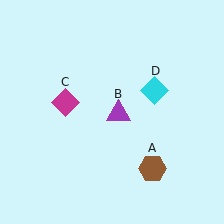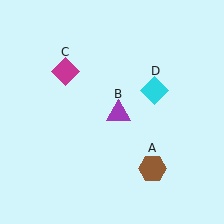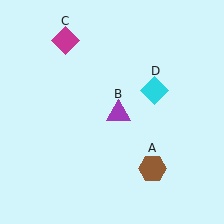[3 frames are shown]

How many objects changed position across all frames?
1 object changed position: magenta diamond (object C).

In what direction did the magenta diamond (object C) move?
The magenta diamond (object C) moved up.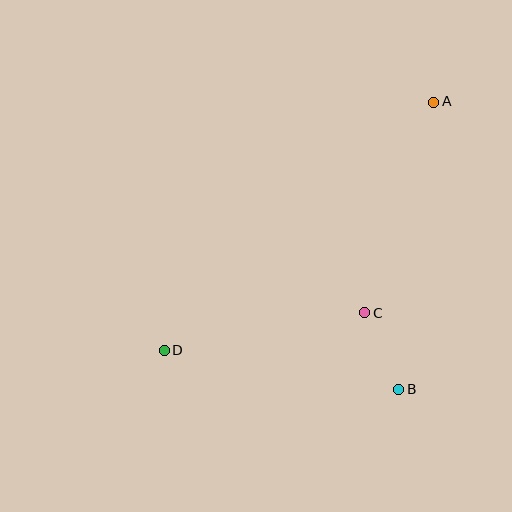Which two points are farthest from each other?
Points A and D are farthest from each other.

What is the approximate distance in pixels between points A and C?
The distance between A and C is approximately 222 pixels.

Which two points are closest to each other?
Points B and C are closest to each other.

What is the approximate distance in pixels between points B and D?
The distance between B and D is approximately 238 pixels.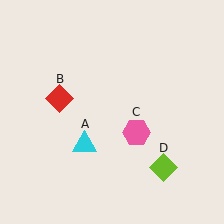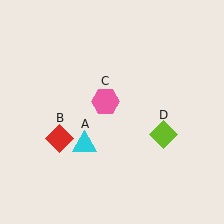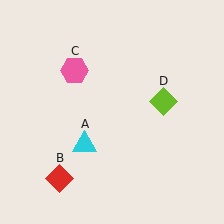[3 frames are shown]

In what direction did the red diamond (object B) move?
The red diamond (object B) moved down.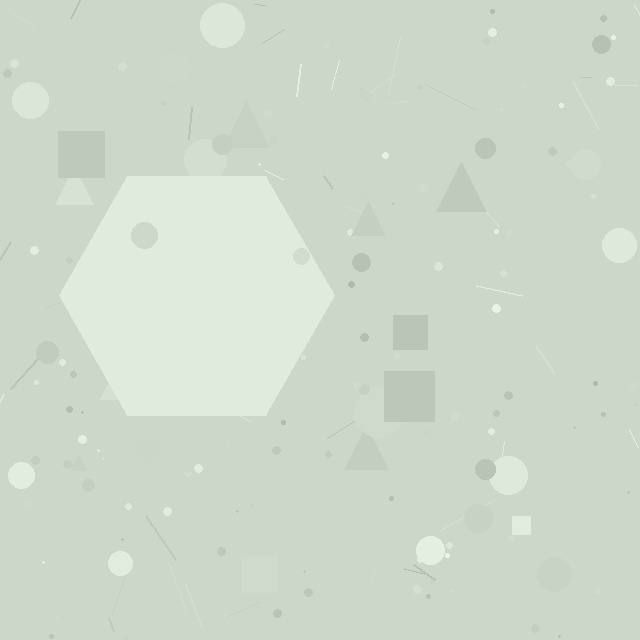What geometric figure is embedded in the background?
A hexagon is embedded in the background.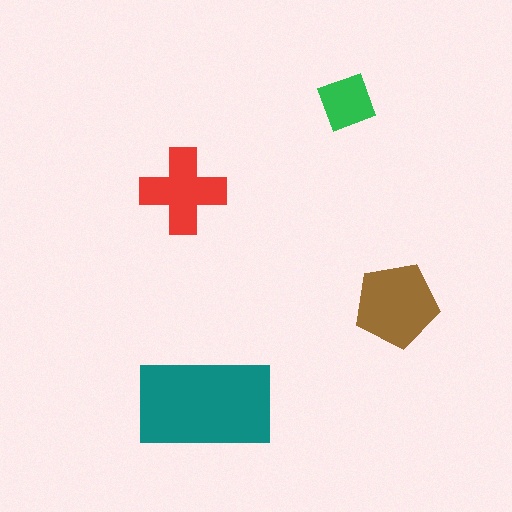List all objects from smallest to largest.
The green square, the red cross, the brown pentagon, the teal rectangle.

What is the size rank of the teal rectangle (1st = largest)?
1st.